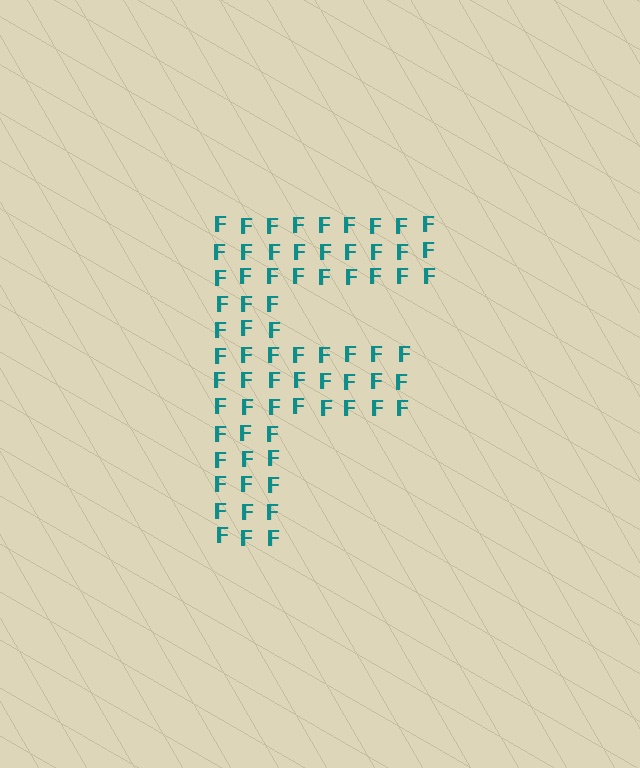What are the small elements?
The small elements are letter F's.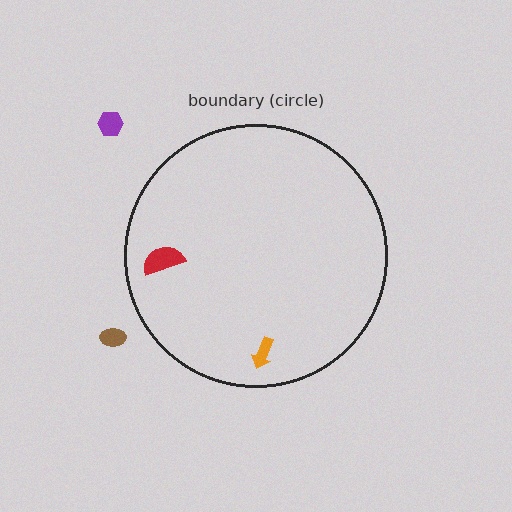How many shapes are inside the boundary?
2 inside, 2 outside.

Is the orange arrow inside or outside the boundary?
Inside.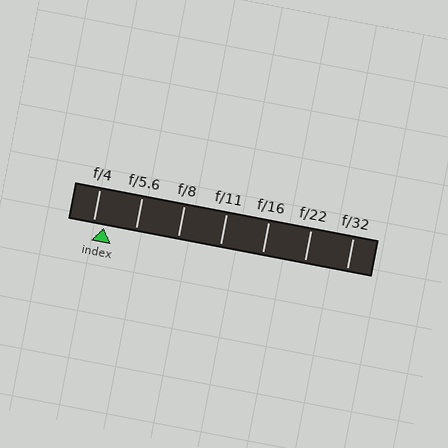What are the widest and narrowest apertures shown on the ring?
The widest aperture shown is f/4 and the narrowest is f/32.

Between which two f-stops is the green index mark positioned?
The index mark is between f/4 and f/5.6.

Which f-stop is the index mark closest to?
The index mark is closest to f/4.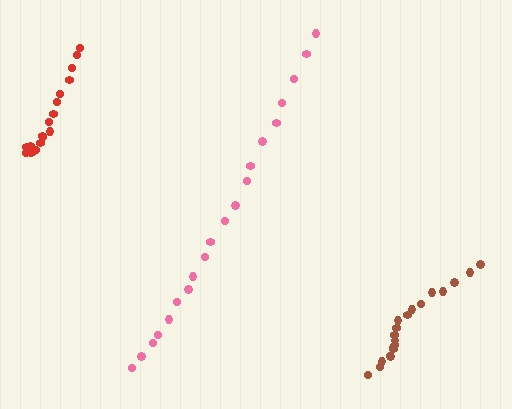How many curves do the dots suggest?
There are 3 distinct paths.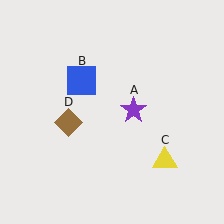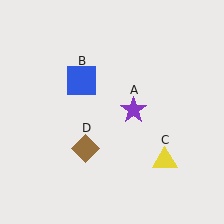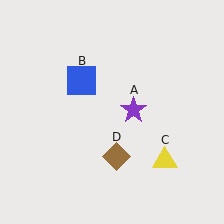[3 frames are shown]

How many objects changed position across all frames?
1 object changed position: brown diamond (object D).